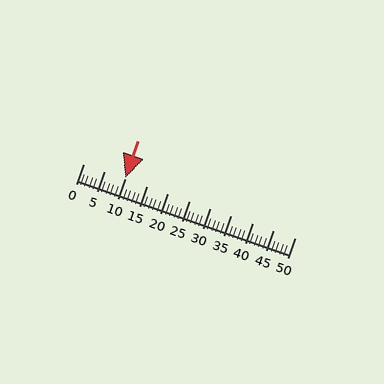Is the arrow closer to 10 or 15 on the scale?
The arrow is closer to 10.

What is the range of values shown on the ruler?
The ruler shows values from 0 to 50.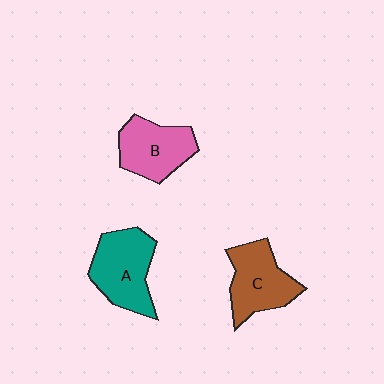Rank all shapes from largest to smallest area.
From largest to smallest: A (teal), C (brown), B (pink).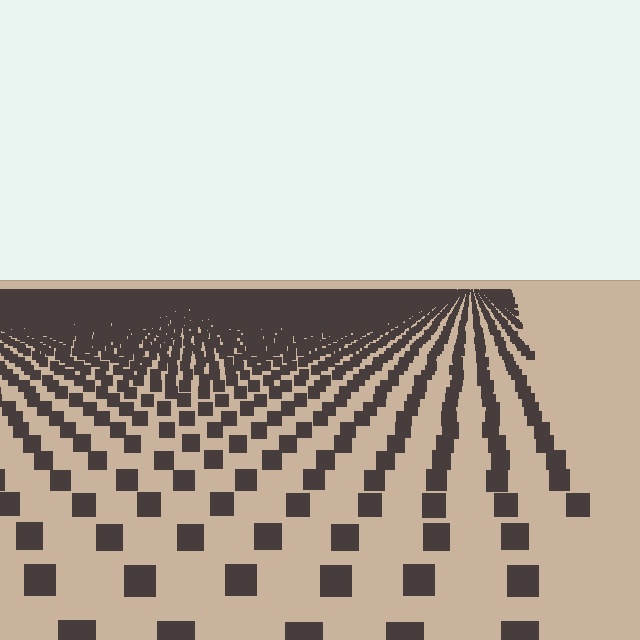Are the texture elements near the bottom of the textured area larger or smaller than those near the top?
Larger. Near the bottom, elements are closer to the viewer and appear at a bigger on-screen size.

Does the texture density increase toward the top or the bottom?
Density increases toward the top.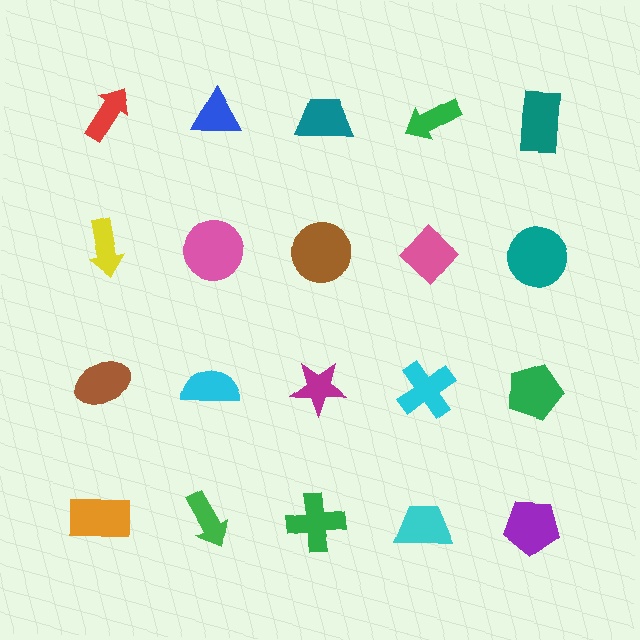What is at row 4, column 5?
A purple pentagon.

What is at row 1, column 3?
A teal trapezoid.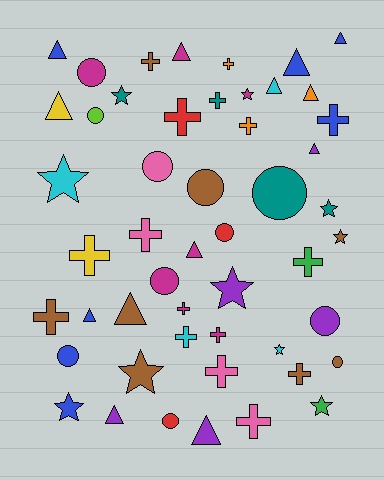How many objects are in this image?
There are 50 objects.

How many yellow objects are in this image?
There are 2 yellow objects.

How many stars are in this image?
There are 10 stars.